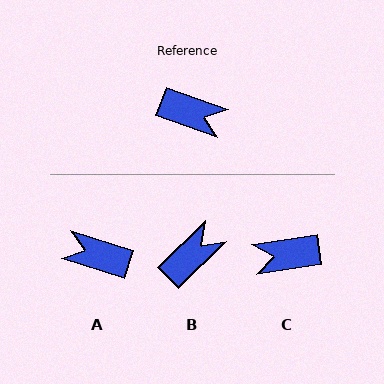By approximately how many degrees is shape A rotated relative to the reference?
Approximately 177 degrees clockwise.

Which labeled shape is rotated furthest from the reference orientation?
A, about 177 degrees away.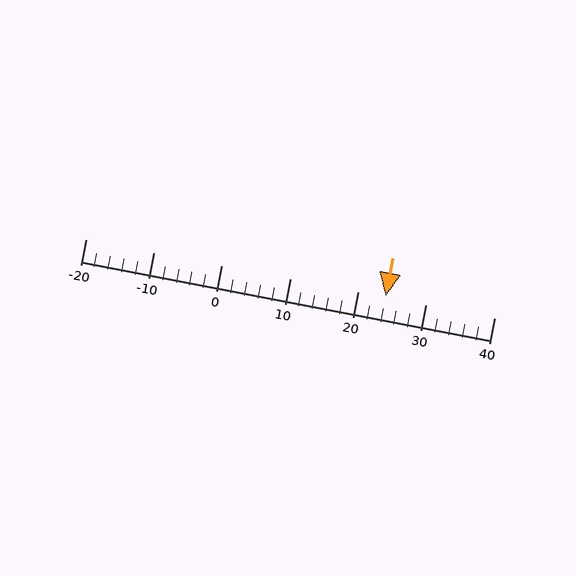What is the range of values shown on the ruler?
The ruler shows values from -20 to 40.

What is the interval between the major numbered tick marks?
The major tick marks are spaced 10 units apart.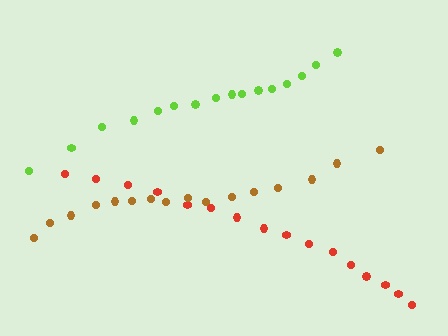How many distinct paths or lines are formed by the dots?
There are 3 distinct paths.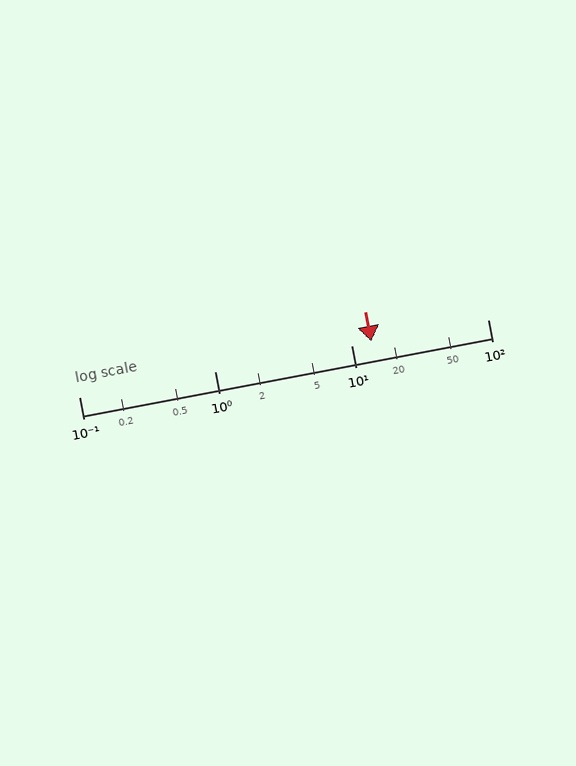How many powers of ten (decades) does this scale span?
The scale spans 3 decades, from 0.1 to 100.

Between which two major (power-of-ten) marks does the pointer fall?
The pointer is between 10 and 100.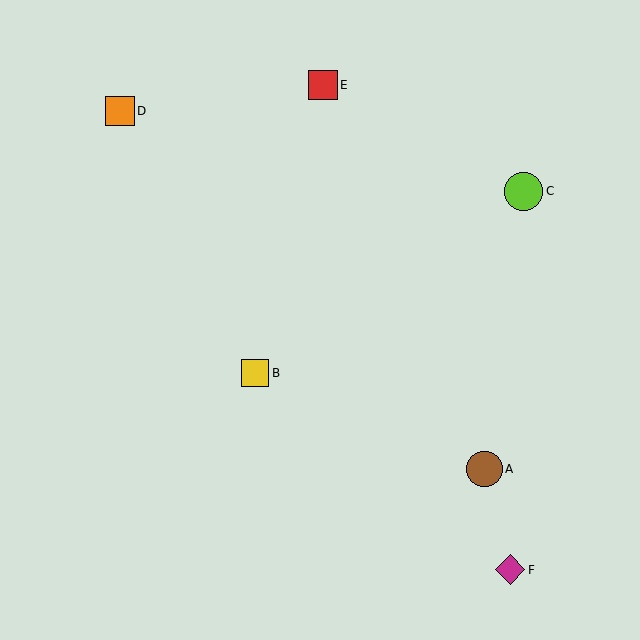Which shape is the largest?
The lime circle (labeled C) is the largest.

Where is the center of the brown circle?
The center of the brown circle is at (485, 469).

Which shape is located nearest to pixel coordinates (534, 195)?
The lime circle (labeled C) at (523, 191) is nearest to that location.